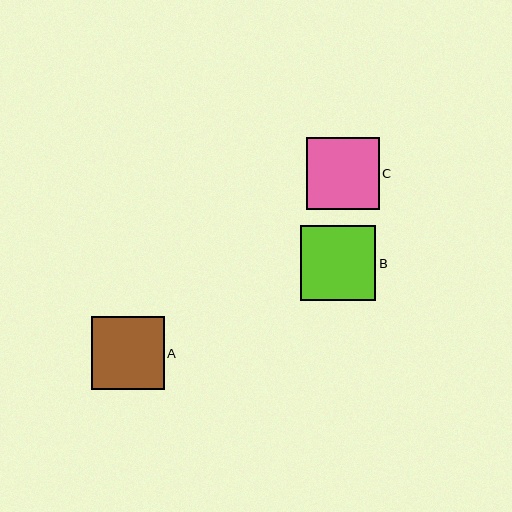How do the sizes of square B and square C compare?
Square B and square C are approximately the same size.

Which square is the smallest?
Square C is the smallest with a size of approximately 72 pixels.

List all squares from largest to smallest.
From largest to smallest: B, A, C.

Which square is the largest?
Square B is the largest with a size of approximately 75 pixels.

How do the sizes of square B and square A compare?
Square B and square A are approximately the same size.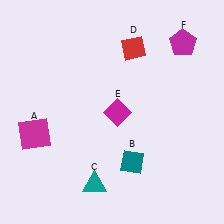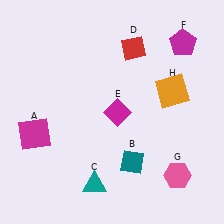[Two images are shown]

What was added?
A pink hexagon (G), an orange square (H) were added in Image 2.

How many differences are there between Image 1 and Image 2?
There are 2 differences between the two images.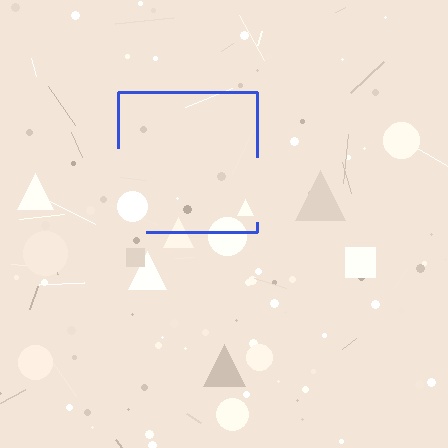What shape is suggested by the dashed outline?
The dashed outline suggests a square.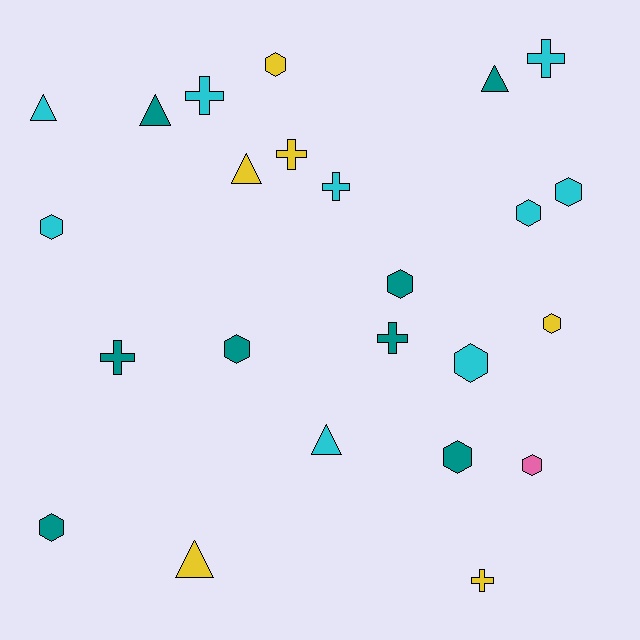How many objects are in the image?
There are 24 objects.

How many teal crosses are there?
There are 2 teal crosses.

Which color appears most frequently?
Cyan, with 9 objects.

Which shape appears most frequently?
Hexagon, with 11 objects.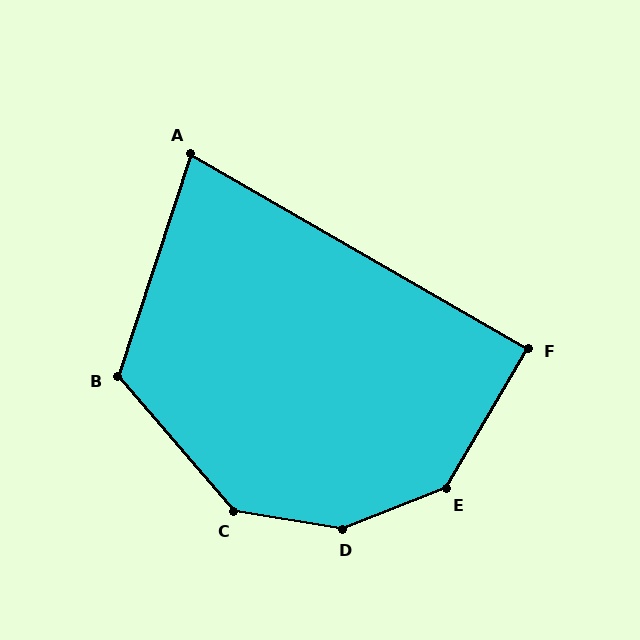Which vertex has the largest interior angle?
D, at approximately 149 degrees.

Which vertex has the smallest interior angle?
A, at approximately 78 degrees.